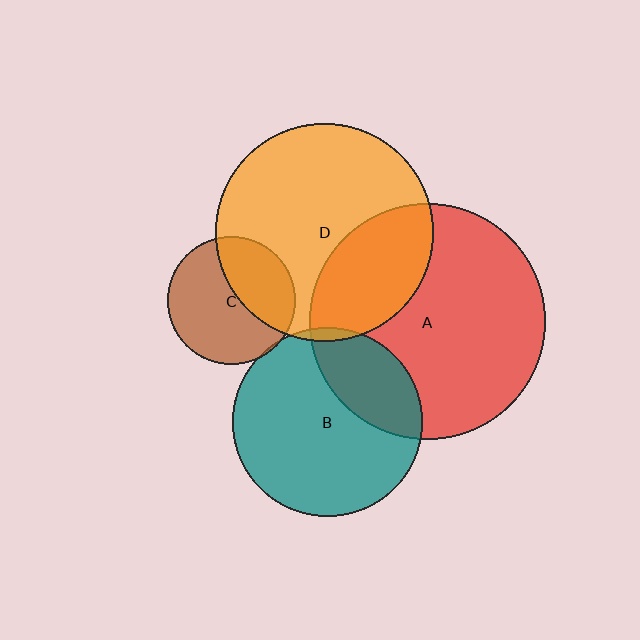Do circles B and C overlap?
Yes.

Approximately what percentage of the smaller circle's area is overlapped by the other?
Approximately 5%.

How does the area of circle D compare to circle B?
Approximately 1.3 times.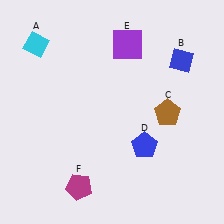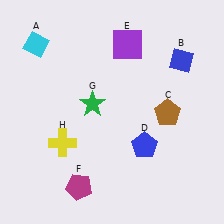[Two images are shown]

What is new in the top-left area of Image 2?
A green star (G) was added in the top-left area of Image 2.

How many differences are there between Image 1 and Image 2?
There are 2 differences between the two images.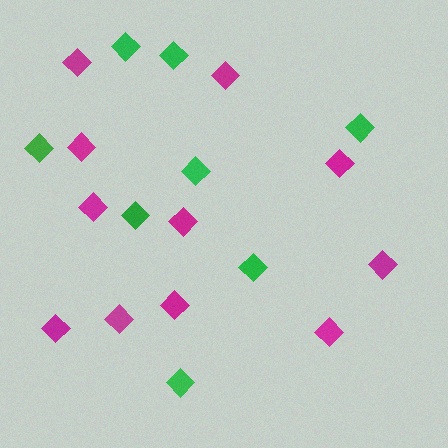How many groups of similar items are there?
There are 2 groups: one group of green diamonds (8) and one group of magenta diamonds (11).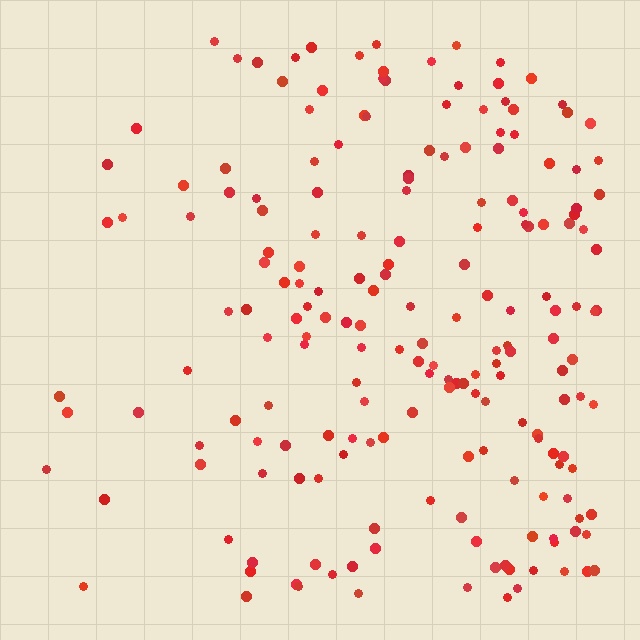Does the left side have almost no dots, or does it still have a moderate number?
Still a moderate number, just noticeably fewer than the right.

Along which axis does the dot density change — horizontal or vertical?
Horizontal.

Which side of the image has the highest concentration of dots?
The right.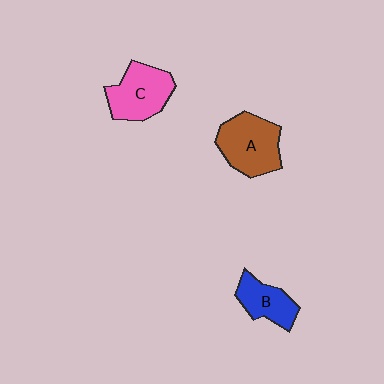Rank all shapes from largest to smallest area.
From largest to smallest: A (brown), C (pink), B (blue).